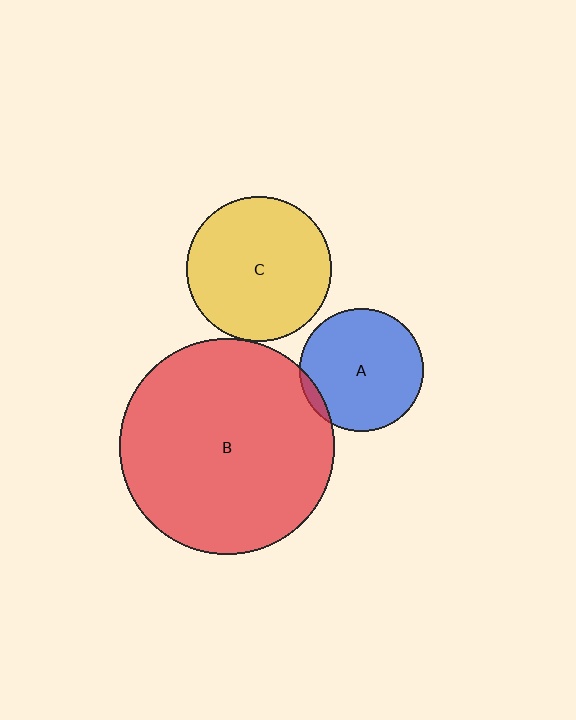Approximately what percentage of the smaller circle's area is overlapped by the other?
Approximately 5%.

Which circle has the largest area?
Circle B (red).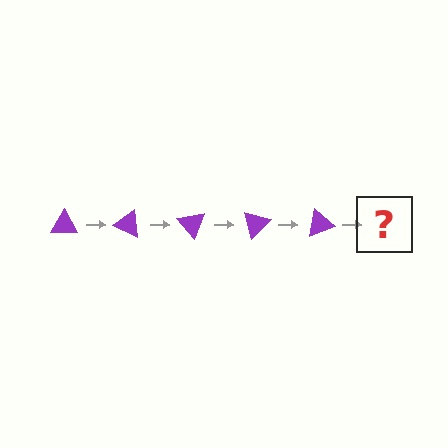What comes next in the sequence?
The next element should be a purple triangle rotated 125 degrees.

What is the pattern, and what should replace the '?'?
The pattern is that the triangle rotates 25 degrees each step. The '?' should be a purple triangle rotated 125 degrees.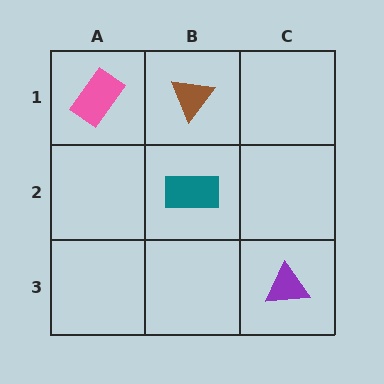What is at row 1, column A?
A pink rectangle.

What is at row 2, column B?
A teal rectangle.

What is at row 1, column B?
A brown triangle.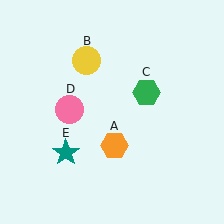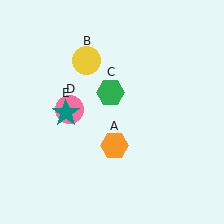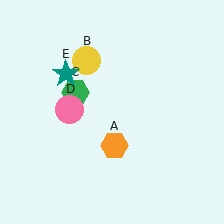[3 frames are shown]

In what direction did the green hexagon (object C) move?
The green hexagon (object C) moved left.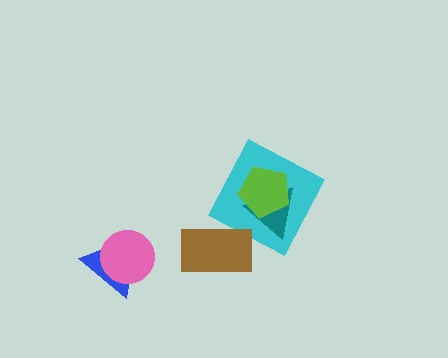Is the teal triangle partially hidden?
Yes, it is partially covered by another shape.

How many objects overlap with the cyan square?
2 objects overlap with the cyan square.